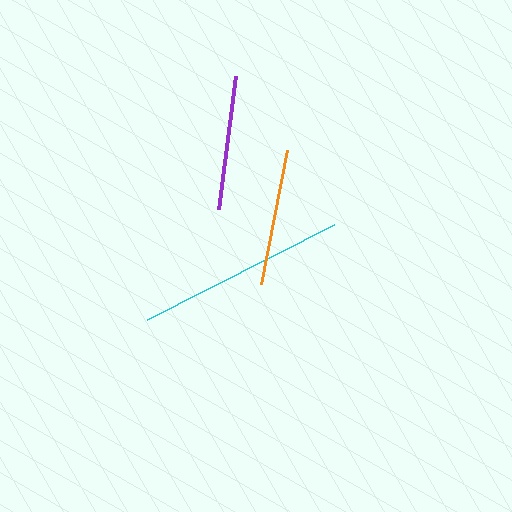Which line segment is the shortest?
The purple line is the shortest at approximately 134 pixels.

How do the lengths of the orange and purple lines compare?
The orange and purple lines are approximately the same length.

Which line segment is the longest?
The cyan line is the longest at approximately 209 pixels.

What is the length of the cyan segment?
The cyan segment is approximately 209 pixels long.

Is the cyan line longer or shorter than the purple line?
The cyan line is longer than the purple line.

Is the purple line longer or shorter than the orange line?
The orange line is longer than the purple line.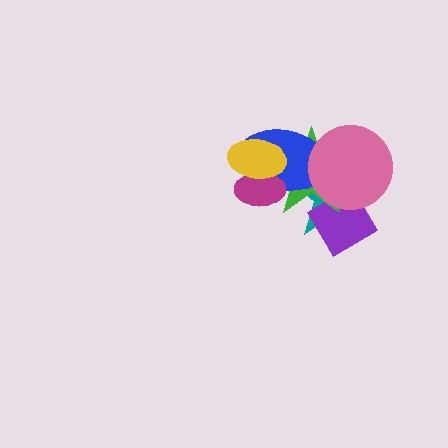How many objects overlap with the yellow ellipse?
3 objects overlap with the yellow ellipse.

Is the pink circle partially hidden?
No, no other shape covers it.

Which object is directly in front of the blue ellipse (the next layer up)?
The pink circle is directly in front of the blue ellipse.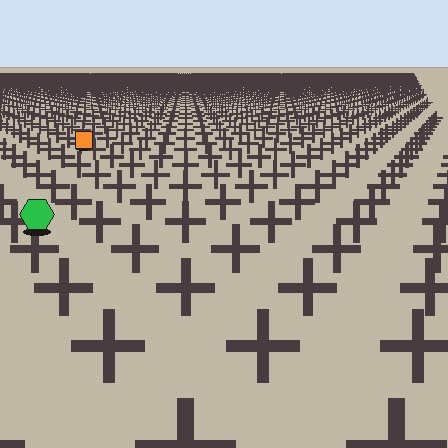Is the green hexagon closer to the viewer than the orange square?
Yes. The green hexagon is closer — you can tell from the texture gradient: the ground texture is coarser near it.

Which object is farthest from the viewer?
The orange square is farthest from the viewer. It appears smaller and the ground texture around it is denser.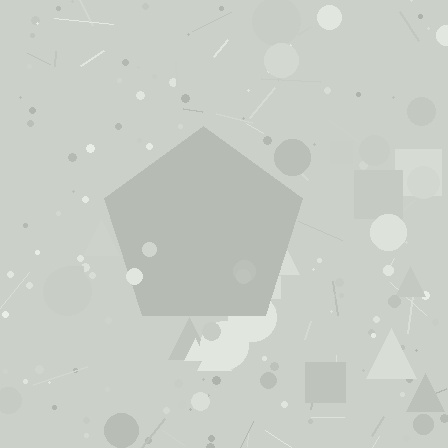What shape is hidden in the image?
A pentagon is hidden in the image.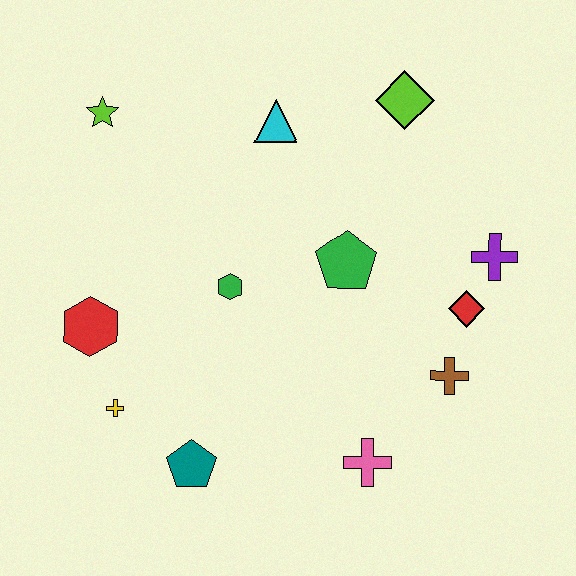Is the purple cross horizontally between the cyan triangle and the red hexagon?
No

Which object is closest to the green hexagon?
The green pentagon is closest to the green hexagon.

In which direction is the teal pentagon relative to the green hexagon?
The teal pentagon is below the green hexagon.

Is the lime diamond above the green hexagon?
Yes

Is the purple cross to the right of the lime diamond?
Yes